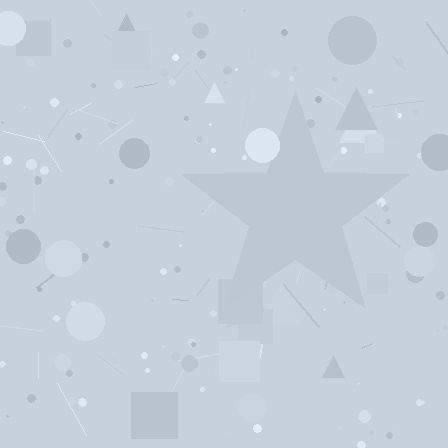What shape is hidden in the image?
A star is hidden in the image.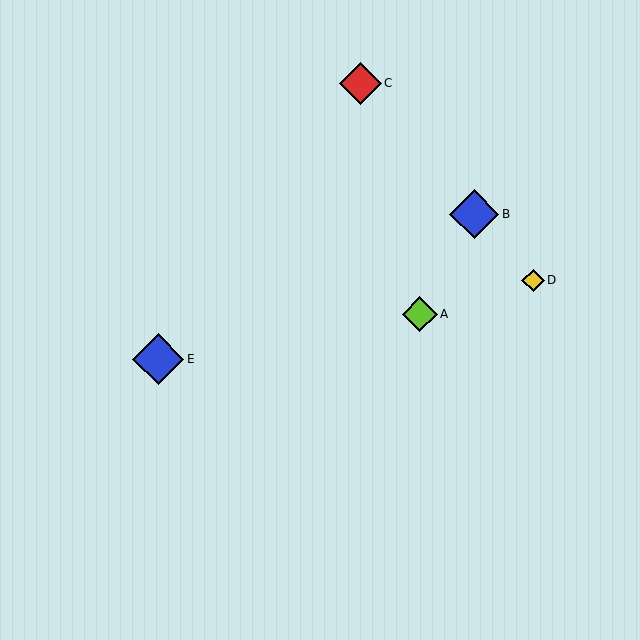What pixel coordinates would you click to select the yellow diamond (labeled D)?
Click at (533, 280) to select the yellow diamond D.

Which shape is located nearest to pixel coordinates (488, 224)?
The blue diamond (labeled B) at (474, 214) is nearest to that location.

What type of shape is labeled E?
Shape E is a blue diamond.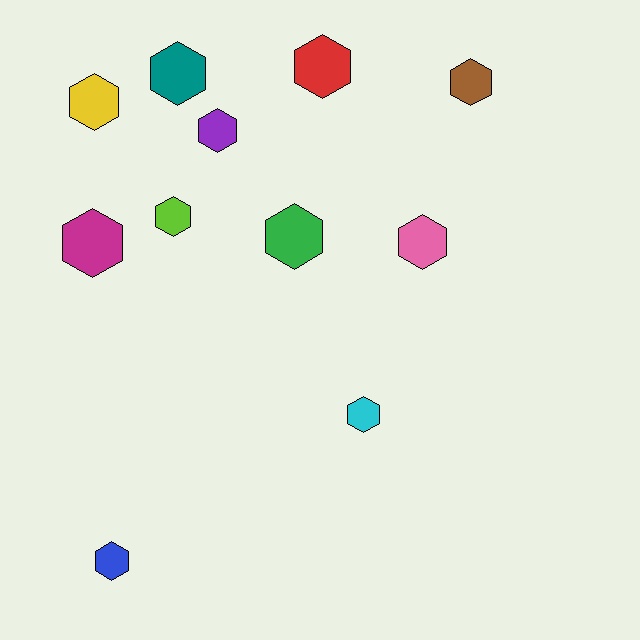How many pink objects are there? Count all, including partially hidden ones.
There is 1 pink object.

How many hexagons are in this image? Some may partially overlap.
There are 11 hexagons.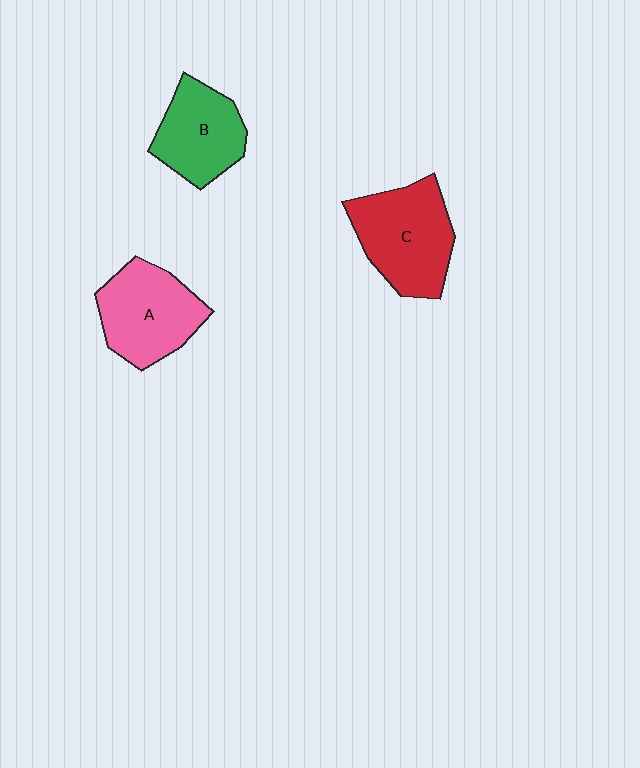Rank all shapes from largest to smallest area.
From largest to smallest: C (red), A (pink), B (green).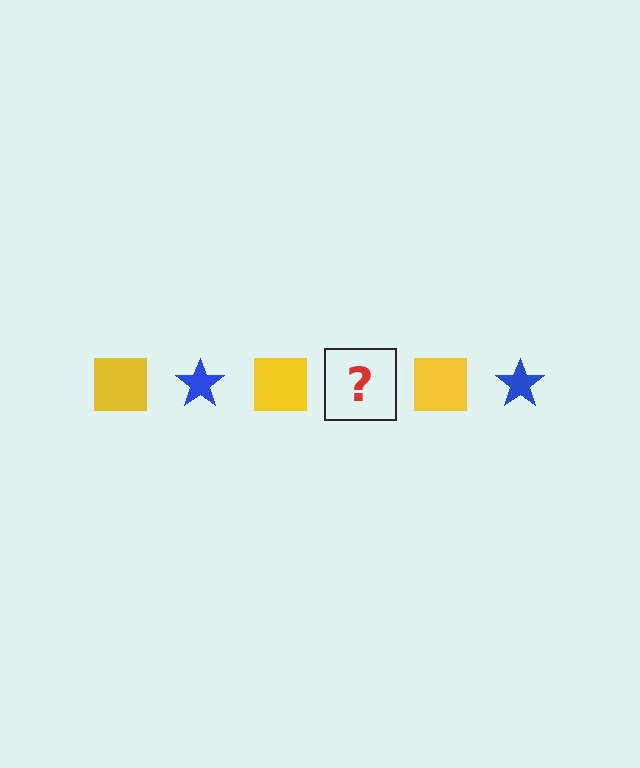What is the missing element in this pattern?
The missing element is a blue star.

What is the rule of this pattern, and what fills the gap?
The rule is that the pattern alternates between yellow square and blue star. The gap should be filled with a blue star.